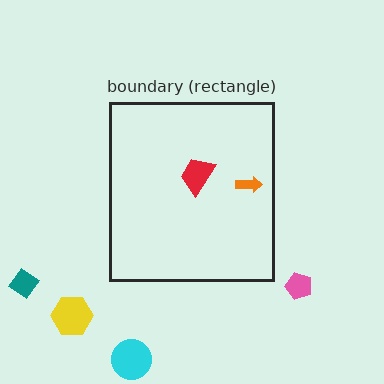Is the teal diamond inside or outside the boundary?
Outside.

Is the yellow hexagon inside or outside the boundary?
Outside.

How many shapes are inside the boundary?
2 inside, 4 outside.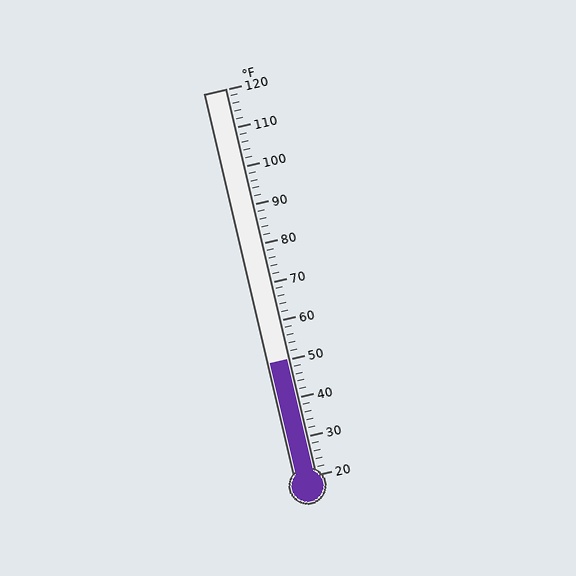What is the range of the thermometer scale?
The thermometer scale ranges from 20°F to 120°F.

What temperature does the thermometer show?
The thermometer shows approximately 50°F.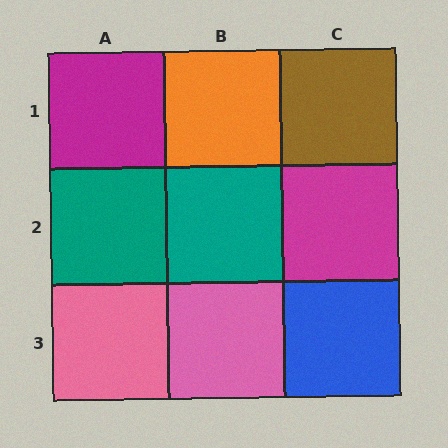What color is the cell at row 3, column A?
Pink.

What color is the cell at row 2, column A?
Teal.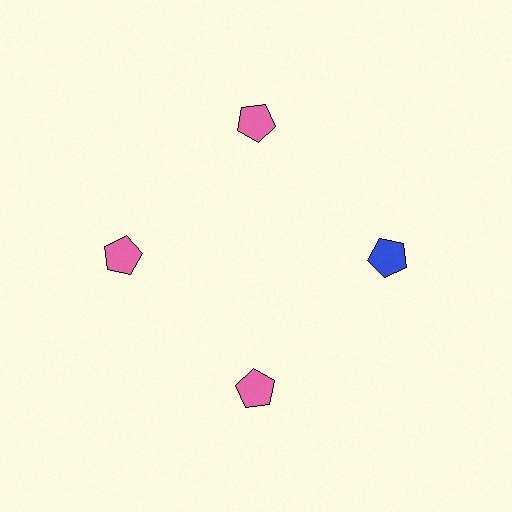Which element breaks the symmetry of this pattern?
The blue pentagon at roughly the 3 o'clock position breaks the symmetry. All other shapes are pink pentagons.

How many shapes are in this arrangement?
There are 4 shapes arranged in a ring pattern.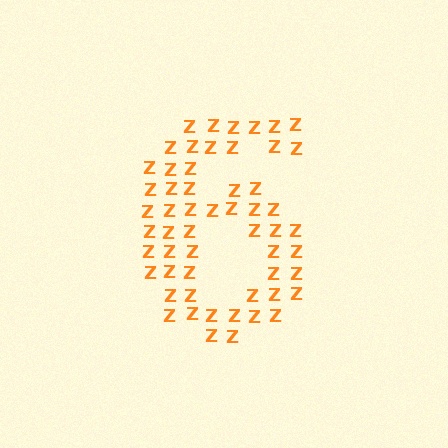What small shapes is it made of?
It is made of small letter Z's.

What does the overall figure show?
The overall figure shows the digit 6.